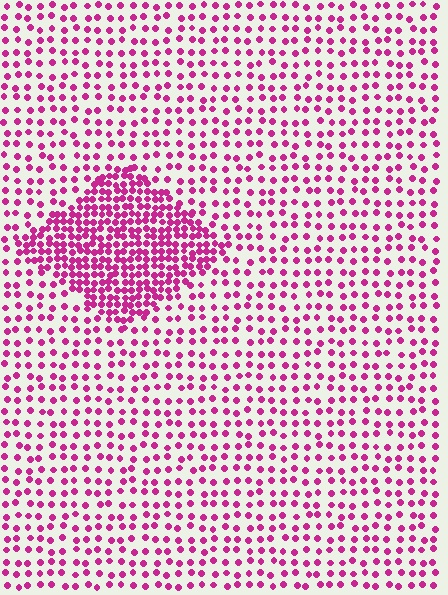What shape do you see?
I see a diamond.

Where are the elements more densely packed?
The elements are more densely packed inside the diamond boundary.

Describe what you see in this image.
The image contains small magenta elements arranged at two different densities. A diamond-shaped region is visible where the elements are more densely packed than the surrounding area.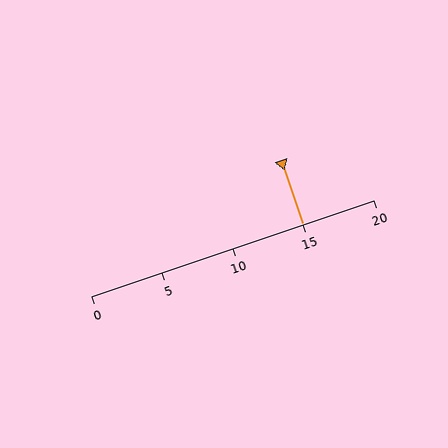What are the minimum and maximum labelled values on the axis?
The axis runs from 0 to 20.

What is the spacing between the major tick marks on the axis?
The major ticks are spaced 5 apart.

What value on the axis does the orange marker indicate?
The marker indicates approximately 15.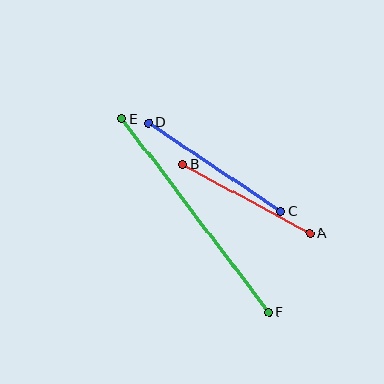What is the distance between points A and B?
The distance is approximately 145 pixels.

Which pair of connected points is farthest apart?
Points E and F are farthest apart.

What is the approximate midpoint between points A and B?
The midpoint is at approximately (246, 199) pixels.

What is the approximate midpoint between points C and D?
The midpoint is at approximately (215, 167) pixels.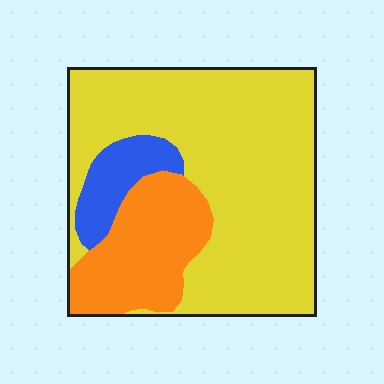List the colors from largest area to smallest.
From largest to smallest: yellow, orange, blue.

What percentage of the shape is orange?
Orange takes up about one fifth (1/5) of the shape.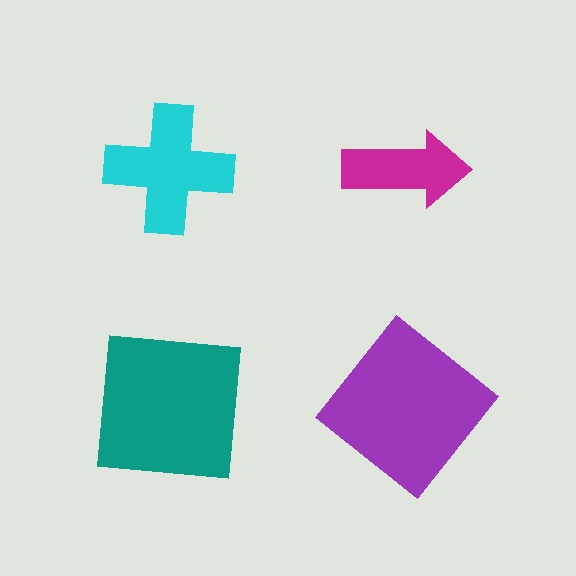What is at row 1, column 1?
A cyan cross.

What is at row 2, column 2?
A purple diamond.